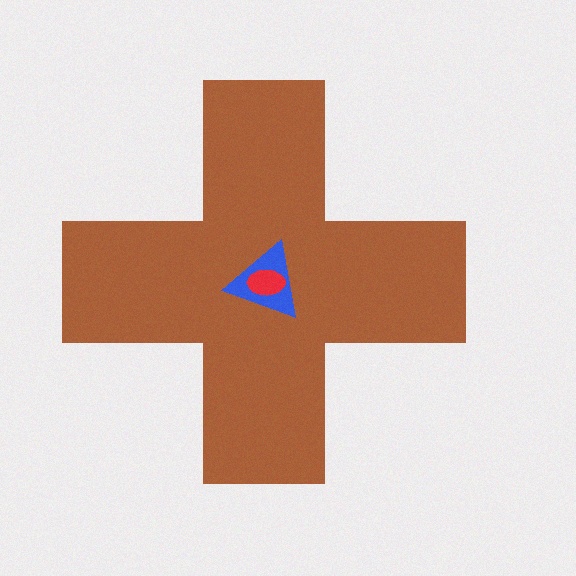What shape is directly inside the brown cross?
The blue triangle.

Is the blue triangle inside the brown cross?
Yes.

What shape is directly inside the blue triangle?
The red ellipse.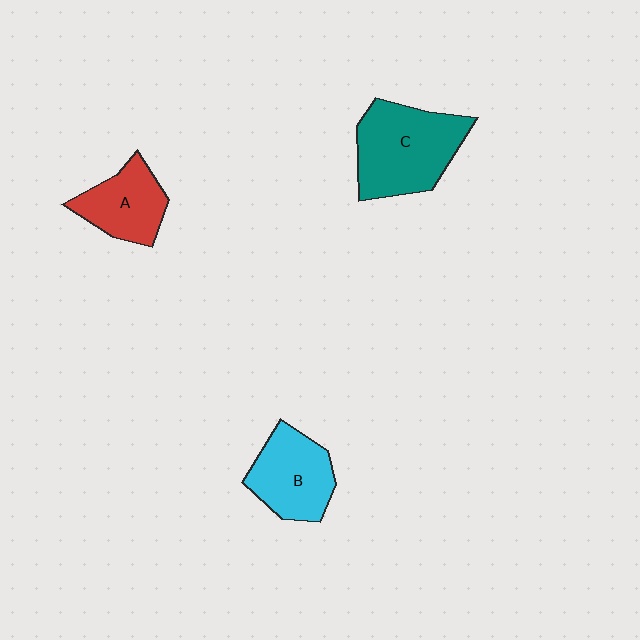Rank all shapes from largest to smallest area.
From largest to smallest: C (teal), B (cyan), A (red).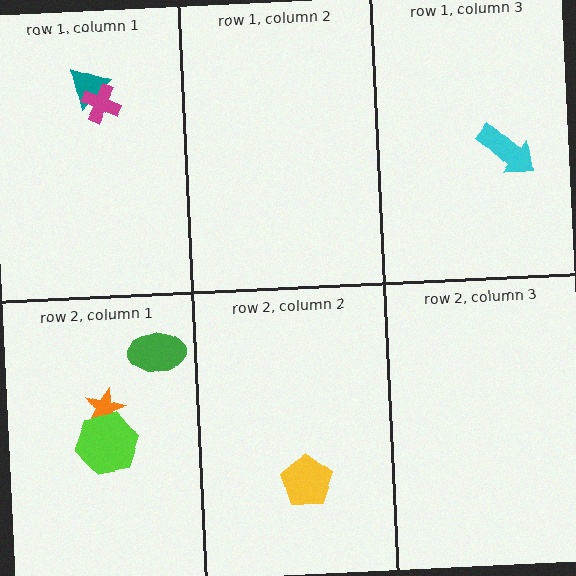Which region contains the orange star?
The row 2, column 1 region.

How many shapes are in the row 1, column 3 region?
1.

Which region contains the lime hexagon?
The row 2, column 1 region.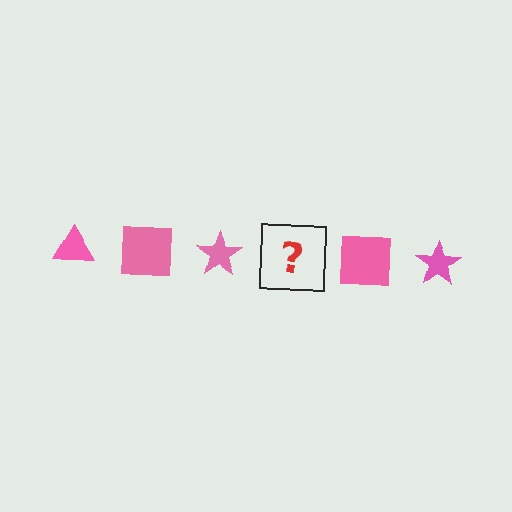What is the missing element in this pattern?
The missing element is a pink triangle.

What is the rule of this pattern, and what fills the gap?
The rule is that the pattern cycles through triangle, square, star shapes in pink. The gap should be filled with a pink triangle.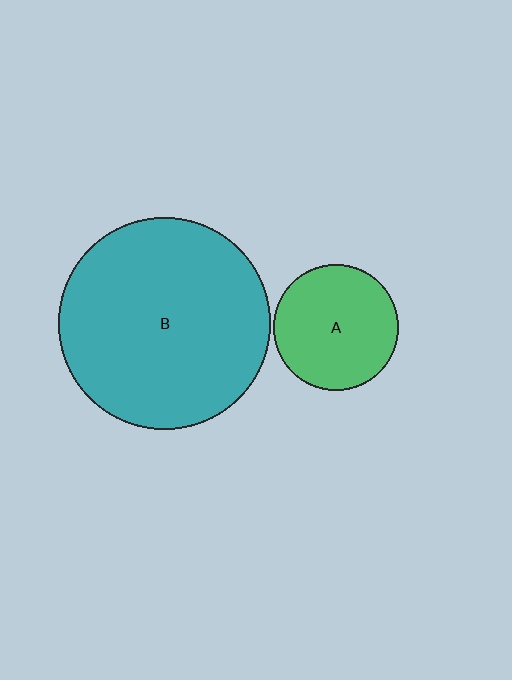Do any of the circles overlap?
No, none of the circles overlap.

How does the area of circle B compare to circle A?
Approximately 2.9 times.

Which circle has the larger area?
Circle B (teal).